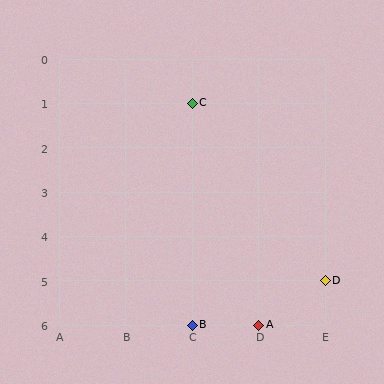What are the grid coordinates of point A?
Point A is at grid coordinates (D, 6).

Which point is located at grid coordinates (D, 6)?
Point A is at (D, 6).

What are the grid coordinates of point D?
Point D is at grid coordinates (E, 5).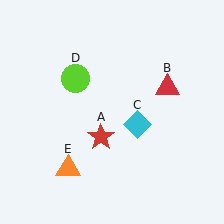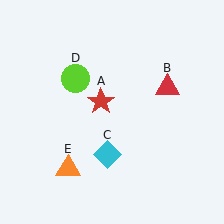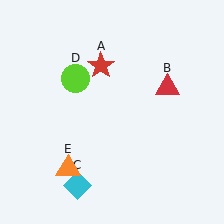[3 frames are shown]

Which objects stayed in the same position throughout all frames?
Red triangle (object B) and lime circle (object D) and orange triangle (object E) remained stationary.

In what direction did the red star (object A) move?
The red star (object A) moved up.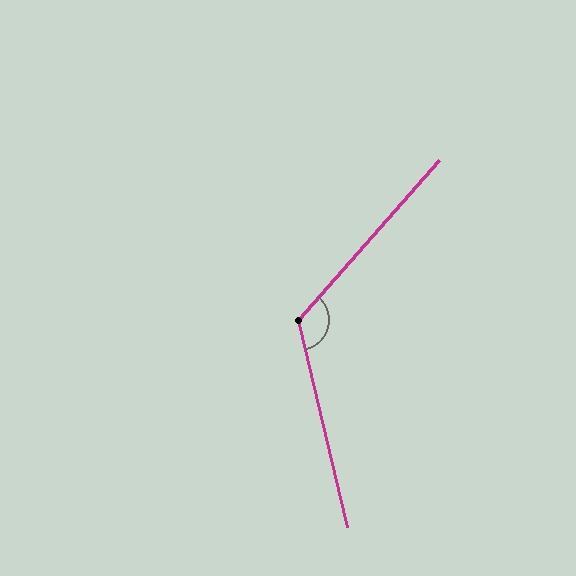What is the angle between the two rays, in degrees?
Approximately 125 degrees.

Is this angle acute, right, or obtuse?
It is obtuse.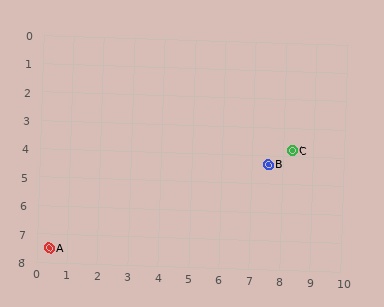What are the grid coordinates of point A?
Point A is at approximately (0.4, 7.5).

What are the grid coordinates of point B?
Point B is at approximately (7.5, 4.3).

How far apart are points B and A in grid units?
Points B and A are about 7.8 grid units apart.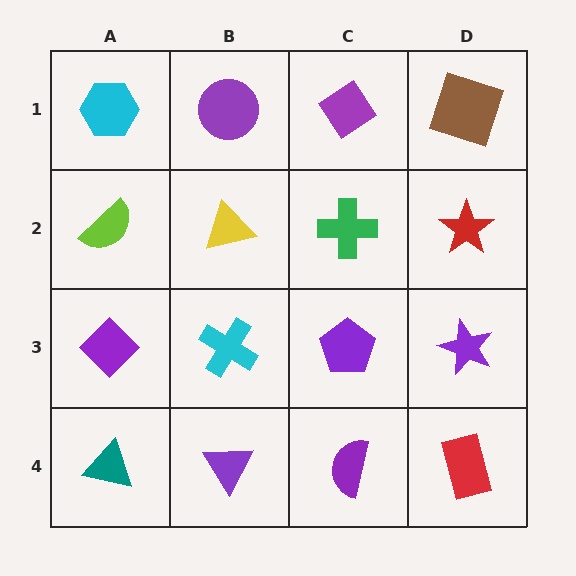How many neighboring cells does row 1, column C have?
3.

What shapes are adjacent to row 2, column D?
A brown square (row 1, column D), a purple star (row 3, column D), a green cross (row 2, column C).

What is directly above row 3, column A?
A lime semicircle.